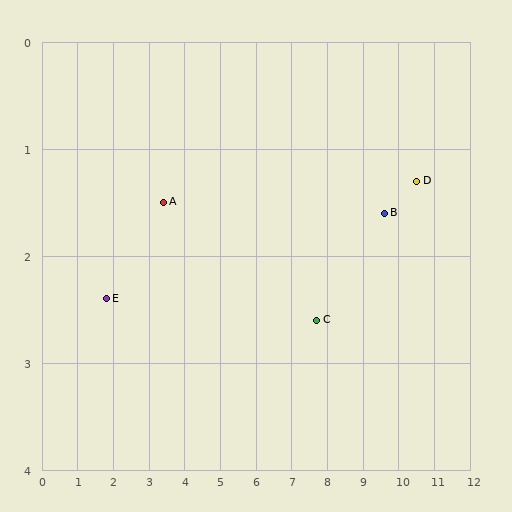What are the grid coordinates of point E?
Point E is at approximately (1.8, 2.4).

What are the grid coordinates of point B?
Point B is at approximately (9.6, 1.6).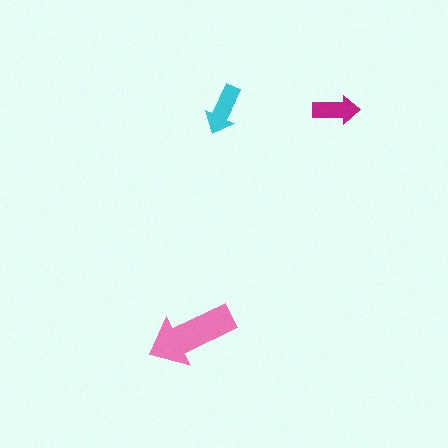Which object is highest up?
The magenta arrow is topmost.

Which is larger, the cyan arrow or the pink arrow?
The pink one.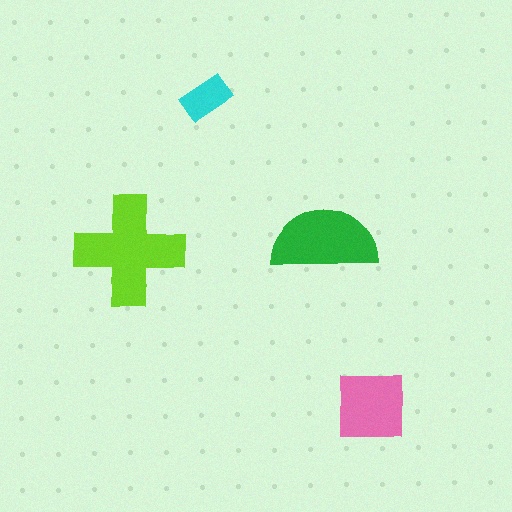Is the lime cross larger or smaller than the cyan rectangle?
Larger.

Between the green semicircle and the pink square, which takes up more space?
The green semicircle.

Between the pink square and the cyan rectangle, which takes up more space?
The pink square.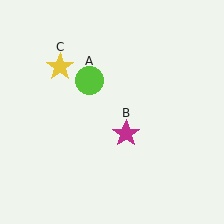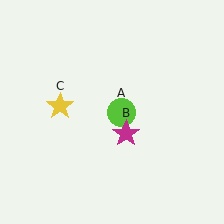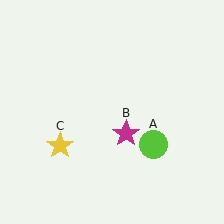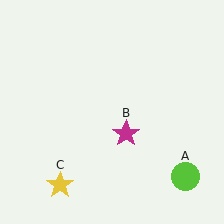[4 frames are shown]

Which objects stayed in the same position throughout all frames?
Magenta star (object B) remained stationary.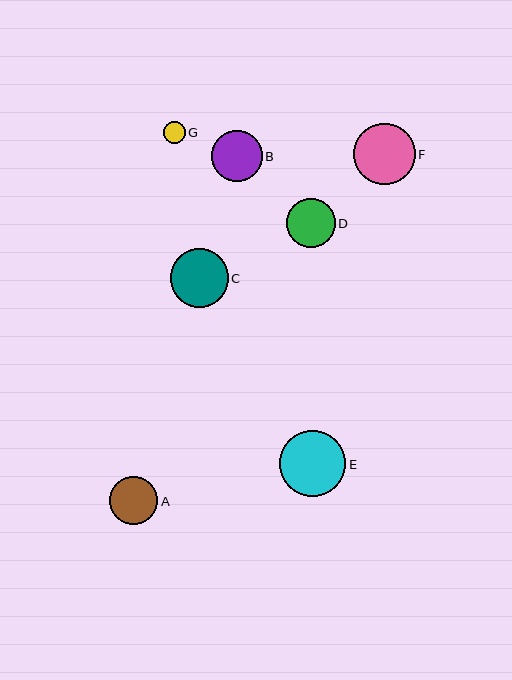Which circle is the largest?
Circle E is the largest with a size of approximately 66 pixels.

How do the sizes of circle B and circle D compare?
Circle B and circle D are approximately the same size.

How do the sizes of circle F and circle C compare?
Circle F and circle C are approximately the same size.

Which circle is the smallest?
Circle G is the smallest with a size of approximately 22 pixels.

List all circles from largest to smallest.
From largest to smallest: E, F, C, B, D, A, G.